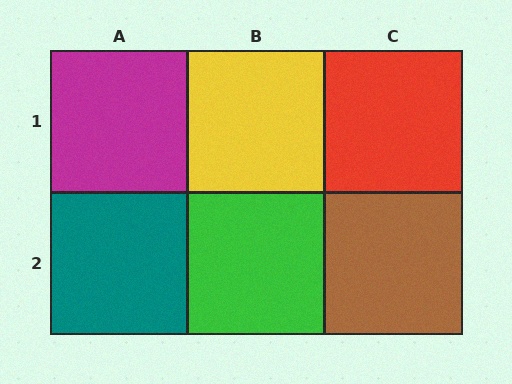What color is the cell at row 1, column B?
Yellow.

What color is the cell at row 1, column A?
Magenta.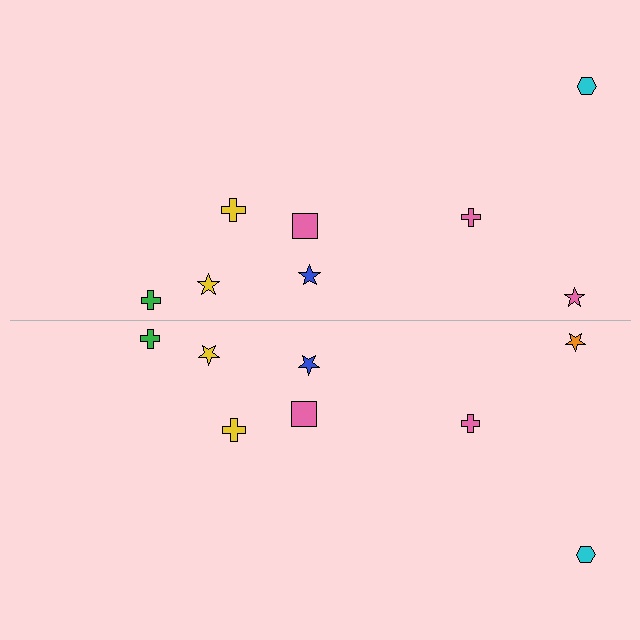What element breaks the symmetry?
The orange star on the bottom side breaks the symmetry — its mirror counterpart is pink.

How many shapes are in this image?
There are 16 shapes in this image.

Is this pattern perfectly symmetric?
No, the pattern is not perfectly symmetric. The orange star on the bottom side breaks the symmetry — its mirror counterpart is pink.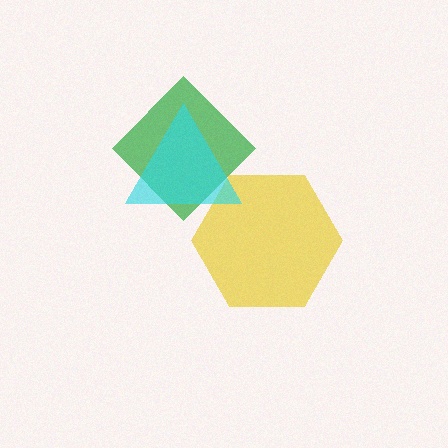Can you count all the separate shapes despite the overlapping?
Yes, there are 3 separate shapes.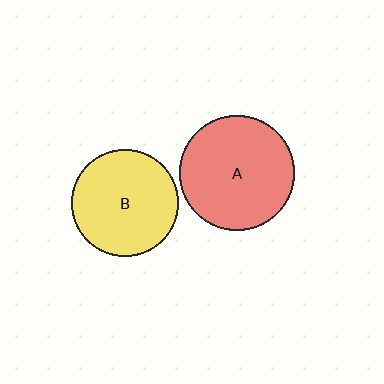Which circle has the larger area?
Circle A (red).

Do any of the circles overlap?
No, none of the circles overlap.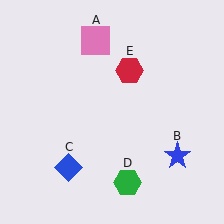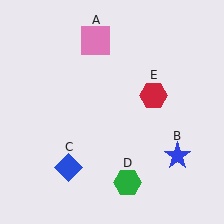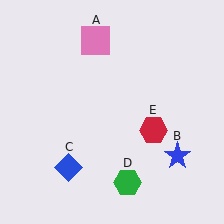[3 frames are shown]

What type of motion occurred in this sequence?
The red hexagon (object E) rotated clockwise around the center of the scene.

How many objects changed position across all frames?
1 object changed position: red hexagon (object E).